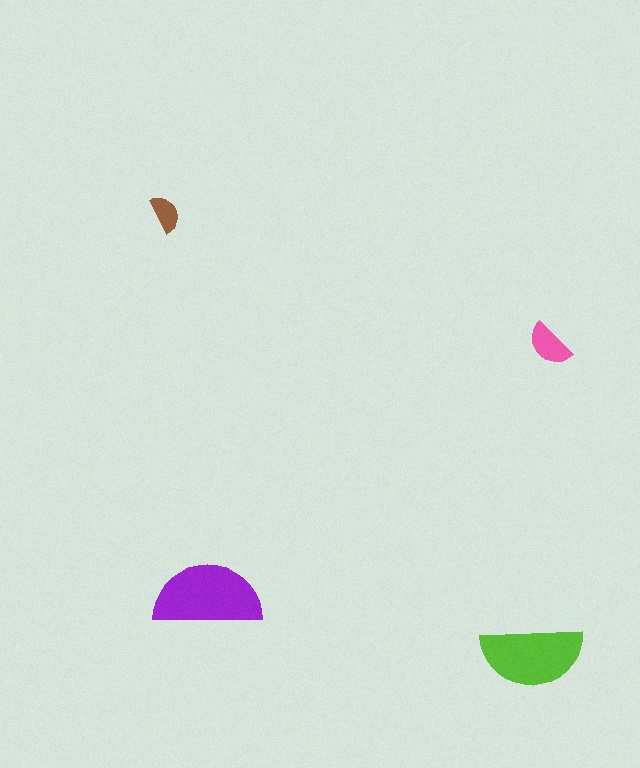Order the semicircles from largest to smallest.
the purple one, the lime one, the pink one, the brown one.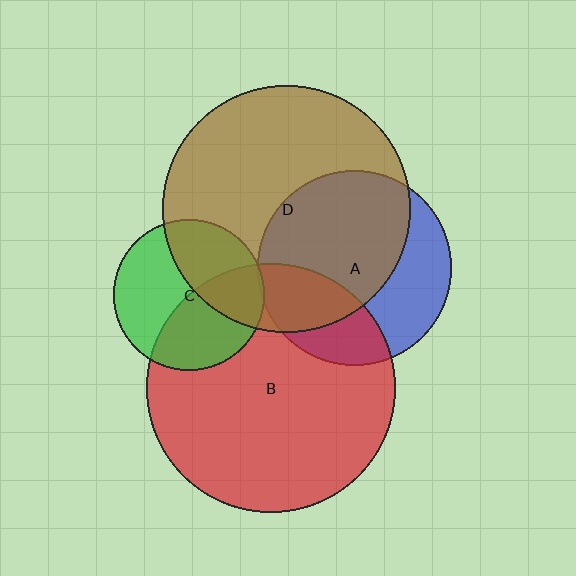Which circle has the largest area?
Circle B (red).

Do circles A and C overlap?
Yes.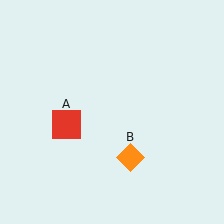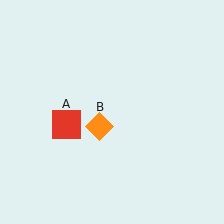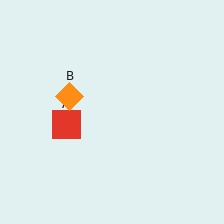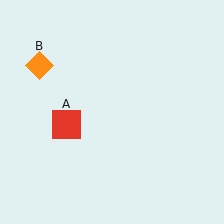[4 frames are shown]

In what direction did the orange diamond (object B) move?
The orange diamond (object B) moved up and to the left.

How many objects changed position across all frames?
1 object changed position: orange diamond (object B).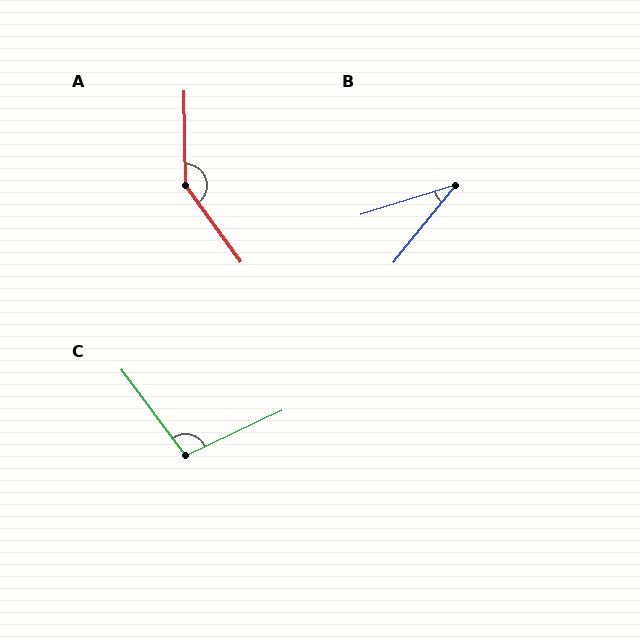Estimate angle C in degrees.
Approximately 101 degrees.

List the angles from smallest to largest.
B (34°), C (101°), A (145°).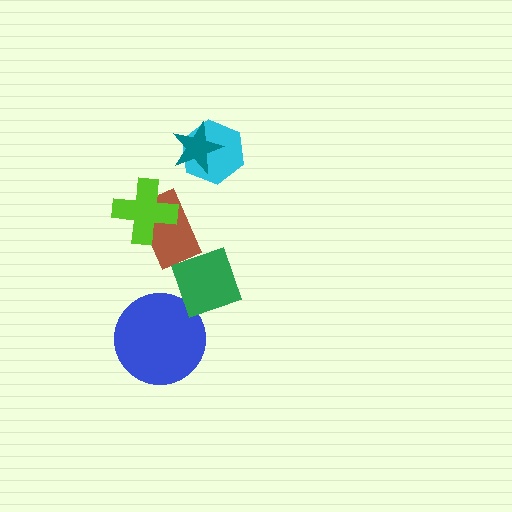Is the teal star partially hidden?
No, no other shape covers it.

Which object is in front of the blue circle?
The green diamond is in front of the blue circle.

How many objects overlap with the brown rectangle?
2 objects overlap with the brown rectangle.